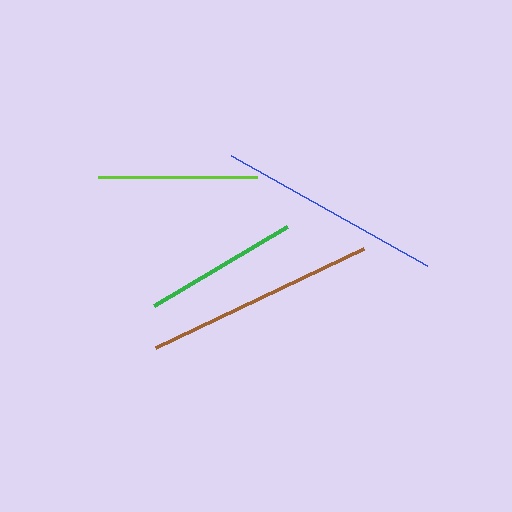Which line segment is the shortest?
The green line is the shortest at approximately 154 pixels.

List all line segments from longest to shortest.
From longest to shortest: brown, blue, lime, green.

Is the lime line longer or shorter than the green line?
The lime line is longer than the green line.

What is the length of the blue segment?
The blue segment is approximately 225 pixels long.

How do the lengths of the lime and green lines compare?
The lime and green lines are approximately the same length.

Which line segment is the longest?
The brown line is the longest at approximately 230 pixels.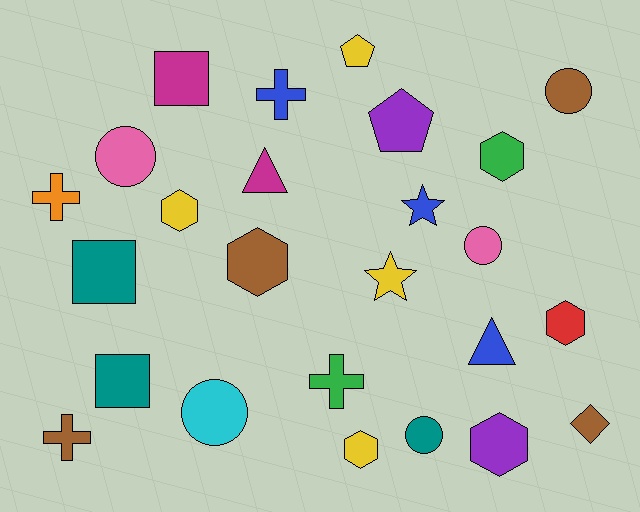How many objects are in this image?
There are 25 objects.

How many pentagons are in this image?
There are 2 pentagons.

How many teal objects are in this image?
There are 3 teal objects.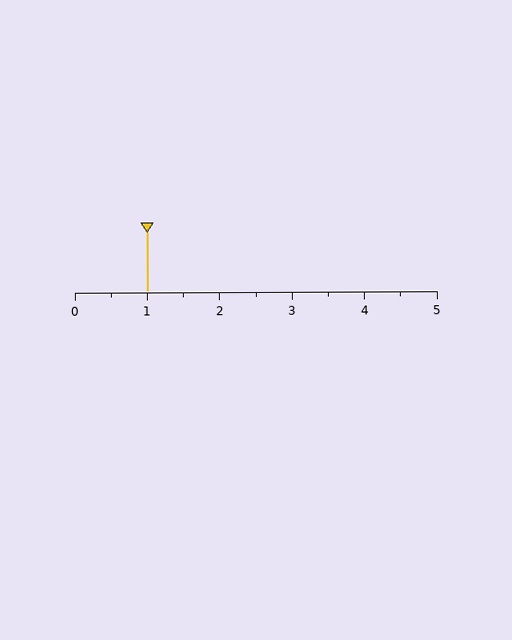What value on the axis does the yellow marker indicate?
The marker indicates approximately 1.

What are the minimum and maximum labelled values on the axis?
The axis runs from 0 to 5.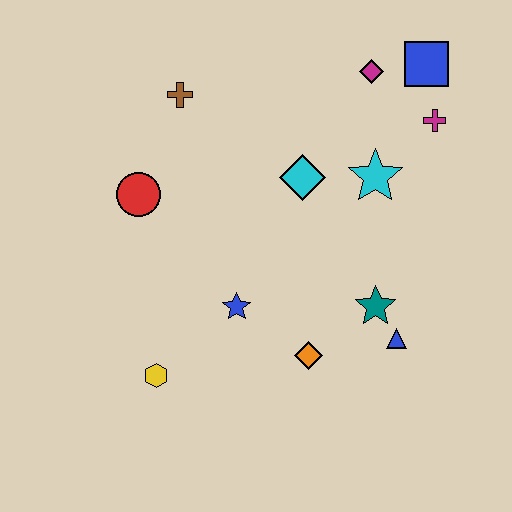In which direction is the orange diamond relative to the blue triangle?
The orange diamond is to the left of the blue triangle.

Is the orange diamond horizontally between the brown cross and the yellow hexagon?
No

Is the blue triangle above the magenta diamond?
No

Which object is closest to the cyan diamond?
The cyan star is closest to the cyan diamond.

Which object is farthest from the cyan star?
The yellow hexagon is farthest from the cyan star.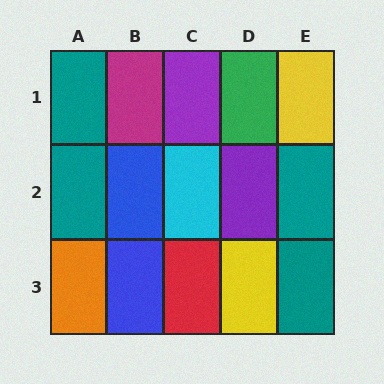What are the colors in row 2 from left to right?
Teal, blue, cyan, purple, teal.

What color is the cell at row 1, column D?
Green.